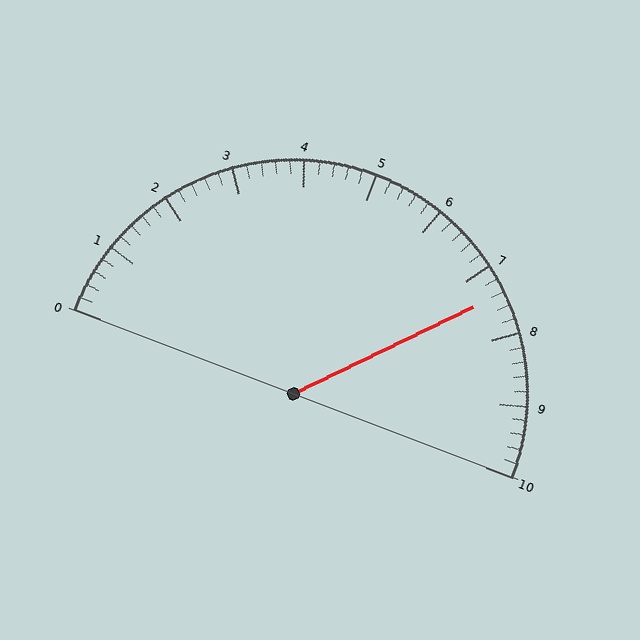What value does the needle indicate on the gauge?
The needle indicates approximately 7.4.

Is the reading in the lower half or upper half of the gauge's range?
The reading is in the upper half of the range (0 to 10).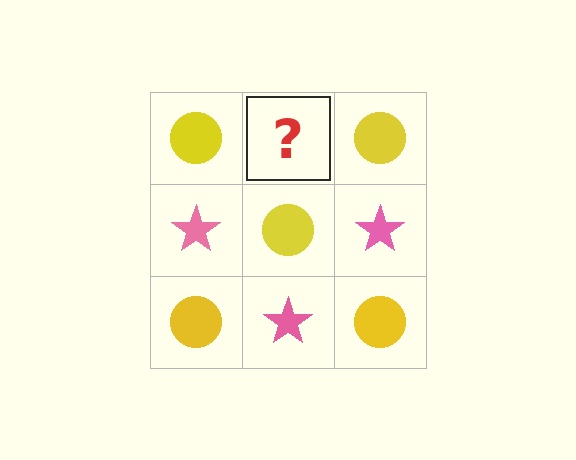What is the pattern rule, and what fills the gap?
The rule is that it alternates yellow circle and pink star in a checkerboard pattern. The gap should be filled with a pink star.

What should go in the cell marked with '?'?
The missing cell should contain a pink star.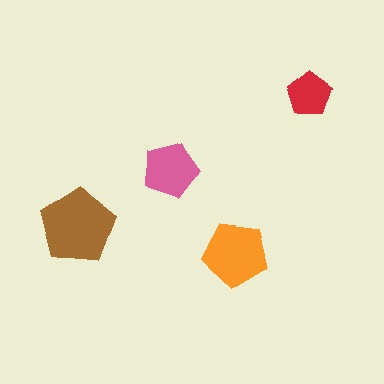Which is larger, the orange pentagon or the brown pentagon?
The brown one.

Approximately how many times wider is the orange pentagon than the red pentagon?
About 1.5 times wider.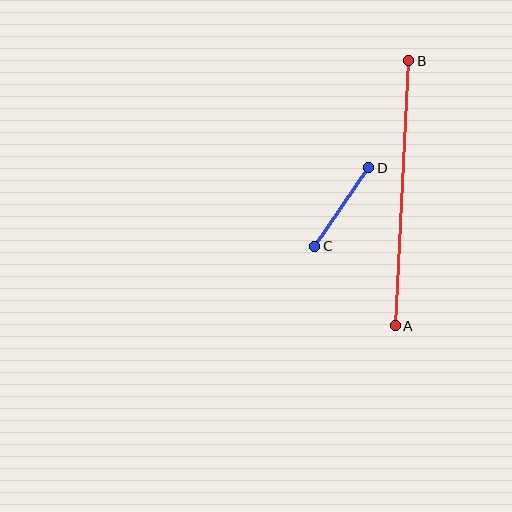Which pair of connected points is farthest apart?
Points A and B are farthest apart.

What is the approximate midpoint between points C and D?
The midpoint is at approximately (342, 207) pixels.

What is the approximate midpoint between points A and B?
The midpoint is at approximately (402, 193) pixels.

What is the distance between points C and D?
The distance is approximately 96 pixels.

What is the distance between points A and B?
The distance is approximately 266 pixels.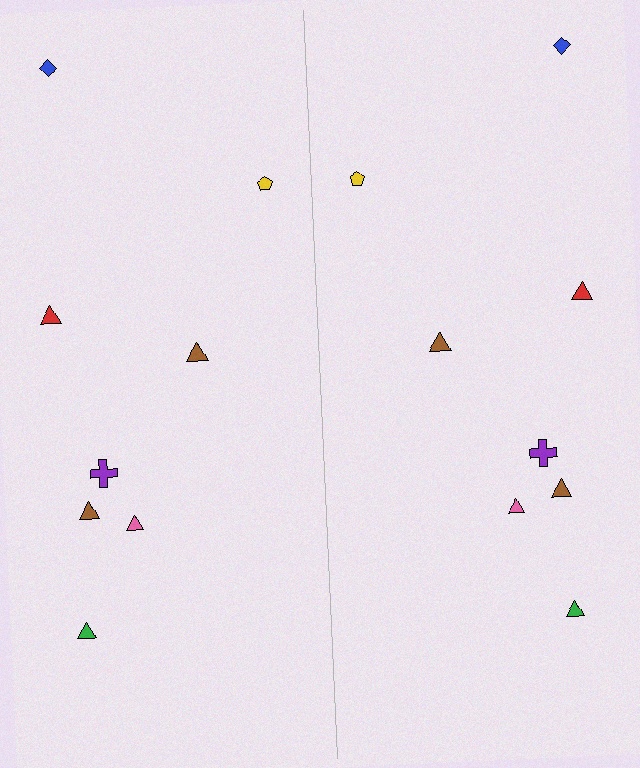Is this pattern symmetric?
Yes, this pattern has bilateral (reflection) symmetry.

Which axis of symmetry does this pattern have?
The pattern has a vertical axis of symmetry running through the center of the image.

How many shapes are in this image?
There are 16 shapes in this image.